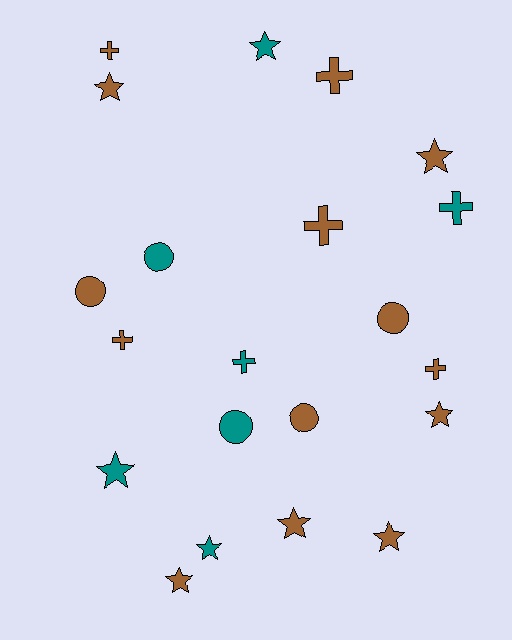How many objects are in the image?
There are 21 objects.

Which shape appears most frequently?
Star, with 9 objects.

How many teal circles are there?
There are 2 teal circles.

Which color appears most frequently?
Brown, with 14 objects.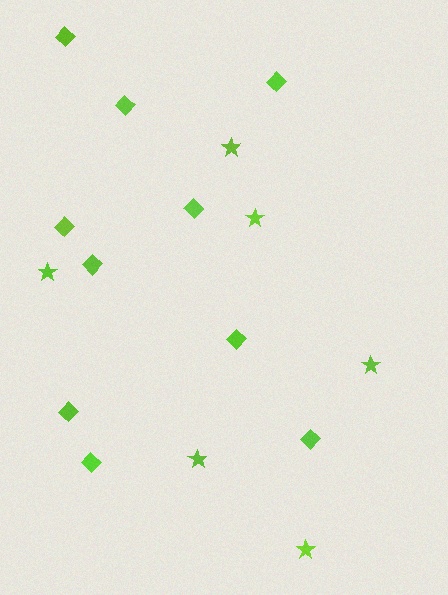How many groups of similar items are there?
There are 2 groups: one group of diamonds (10) and one group of stars (6).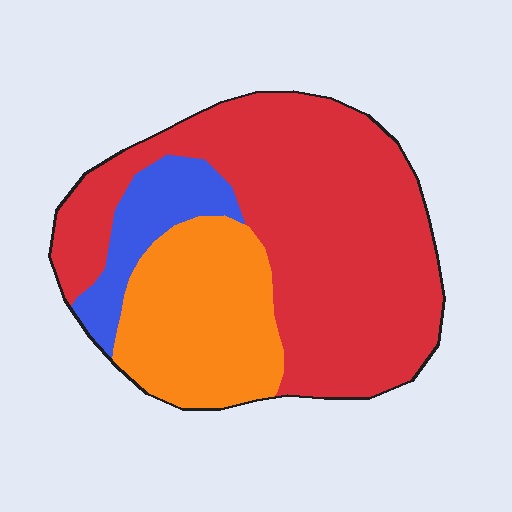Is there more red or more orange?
Red.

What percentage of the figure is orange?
Orange takes up about one quarter (1/4) of the figure.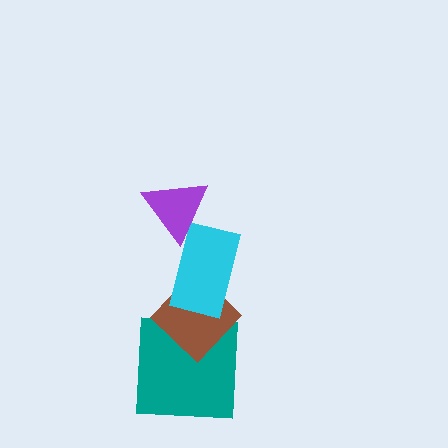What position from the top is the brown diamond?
The brown diamond is 3rd from the top.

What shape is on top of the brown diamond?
The cyan rectangle is on top of the brown diamond.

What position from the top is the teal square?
The teal square is 4th from the top.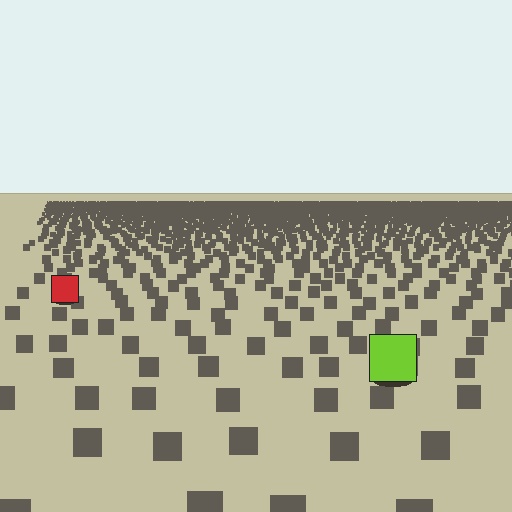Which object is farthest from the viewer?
The red square is farthest from the viewer. It appears smaller and the ground texture around it is denser.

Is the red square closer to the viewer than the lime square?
No. The lime square is closer — you can tell from the texture gradient: the ground texture is coarser near it.